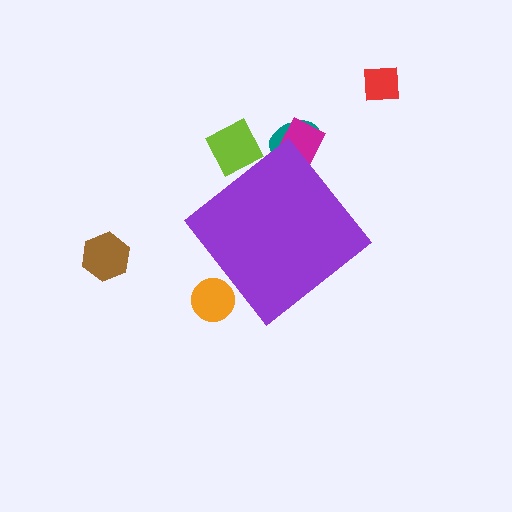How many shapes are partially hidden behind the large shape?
4 shapes are partially hidden.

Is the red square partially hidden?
No, the red square is fully visible.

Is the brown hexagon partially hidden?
No, the brown hexagon is fully visible.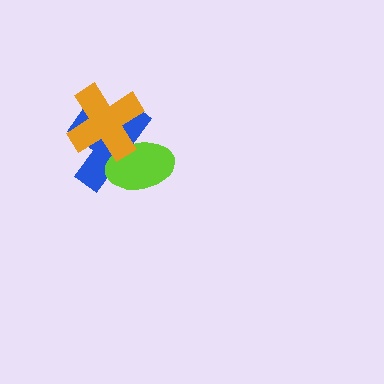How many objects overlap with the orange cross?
2 objects overlap with the orange cross.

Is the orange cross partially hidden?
No, no other shape covers it.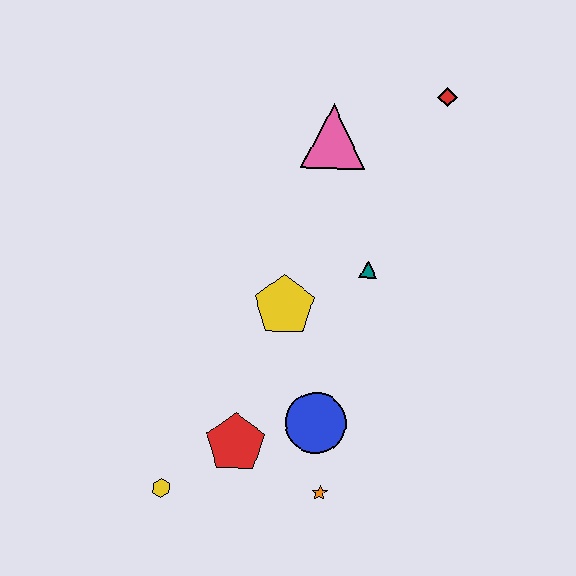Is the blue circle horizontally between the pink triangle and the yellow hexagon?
Yes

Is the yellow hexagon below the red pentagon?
Yes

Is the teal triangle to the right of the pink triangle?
Yes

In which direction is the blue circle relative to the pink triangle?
The blue circle is below the pink triangle.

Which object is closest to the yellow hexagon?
The red pentagon is closest to the yellow hexagon.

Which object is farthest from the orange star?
The red diamond is farthest from the orange star.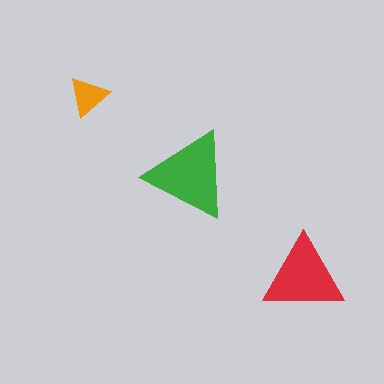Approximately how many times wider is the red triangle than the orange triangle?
About 2 times wider.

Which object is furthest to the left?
The orange triangle is leftmost.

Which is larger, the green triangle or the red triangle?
The green one.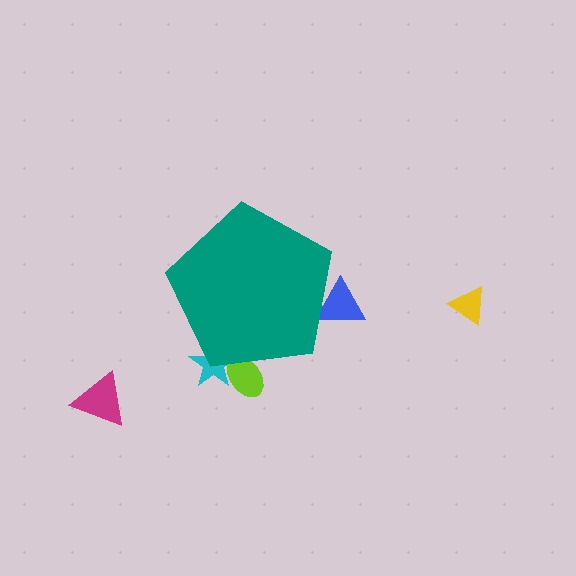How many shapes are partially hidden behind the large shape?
3 shapes are partially hidden.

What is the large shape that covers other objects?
A teal pentagon.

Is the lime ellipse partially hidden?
Yes, the lime ellipse is partially hidden behind the teal pentagon.